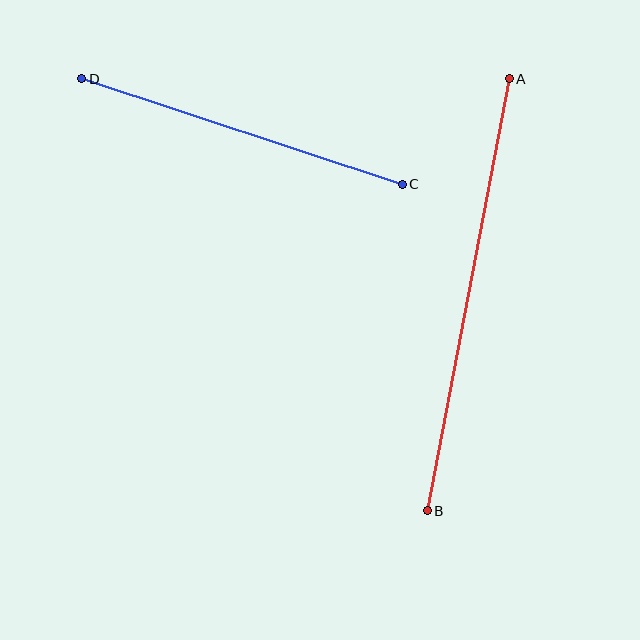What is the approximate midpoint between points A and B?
The midpoint is at approximately (468, 295) pixels.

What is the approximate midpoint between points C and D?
The midpoint is at approximately (242, 132) pixels.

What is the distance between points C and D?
The distance is approximately 338 pixels.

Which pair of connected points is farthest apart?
Points A and B are farthest apart.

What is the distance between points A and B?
The distance is approximately 440 pixels.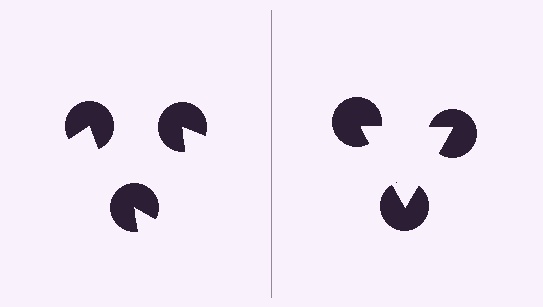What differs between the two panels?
The pac-man discs are positioned identically on both sides; only the wedge orientations differ. On the right they align to a triangle; on the left they are misaligned.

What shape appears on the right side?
An illusory triangle.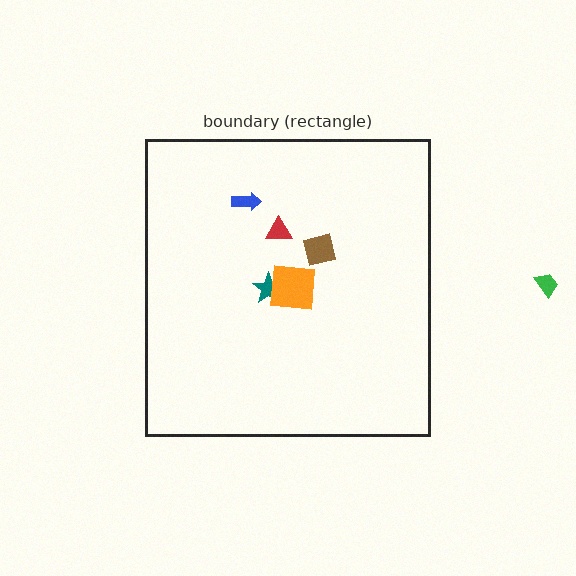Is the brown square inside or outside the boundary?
Inside.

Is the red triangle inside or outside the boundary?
Inside.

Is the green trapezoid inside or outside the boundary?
Outside.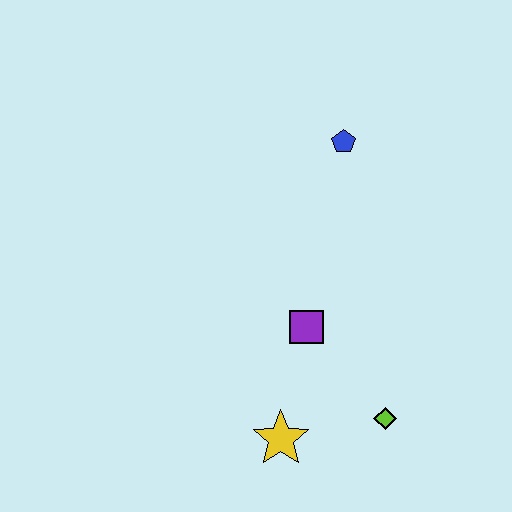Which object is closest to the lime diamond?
The yellow star is closest to the lime diamond.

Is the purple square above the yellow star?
Yes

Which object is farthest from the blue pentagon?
The yellow star is farthest from the blue pentagon.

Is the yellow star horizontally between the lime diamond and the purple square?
No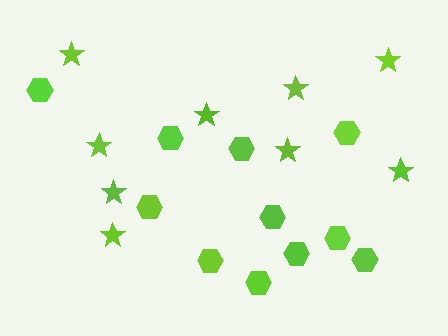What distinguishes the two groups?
There are 2 groups: one group of hexagons (11) and one group of stars (9).